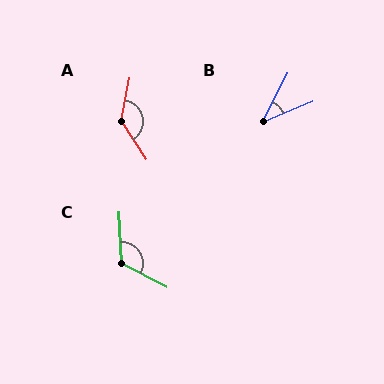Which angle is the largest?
A, at approximately 136 degrees.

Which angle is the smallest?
B, at approximately 41 degrees.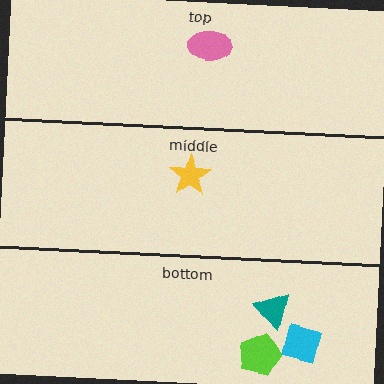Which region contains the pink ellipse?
The top region.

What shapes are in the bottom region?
The lime pentagon, the cyan square, the teal triangle.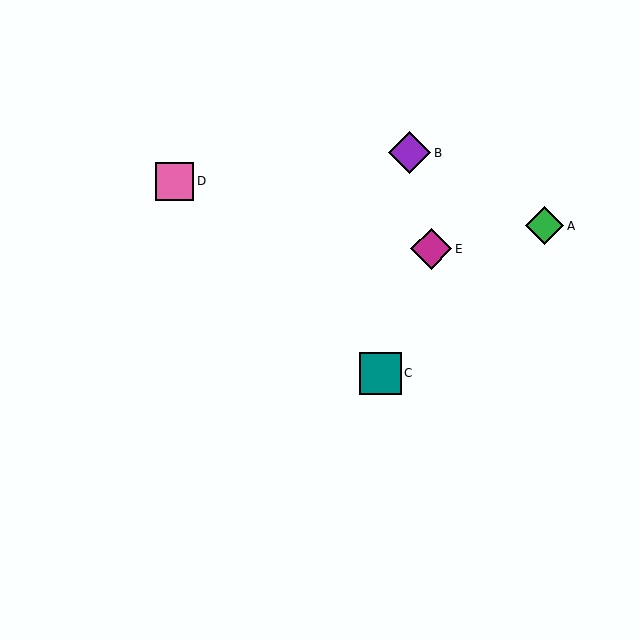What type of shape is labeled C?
Shape C is a teal square.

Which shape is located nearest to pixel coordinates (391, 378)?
The teal square (labeled C) at (380, 373) is nearest to that location.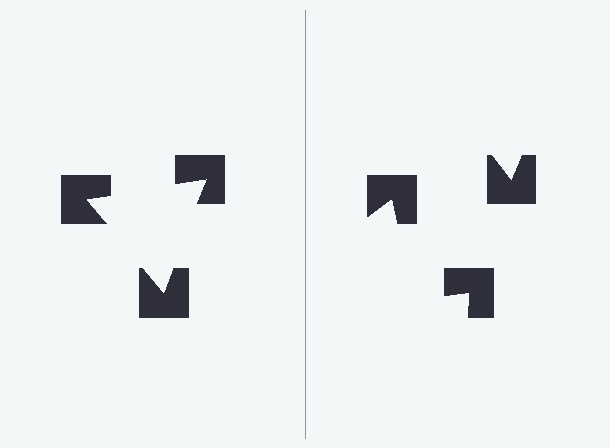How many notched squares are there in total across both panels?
6 — 3 on each side.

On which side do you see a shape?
An illusory triangle appears on the left side. On the right side the wedge cuts are rotated, so no coherent shape forms.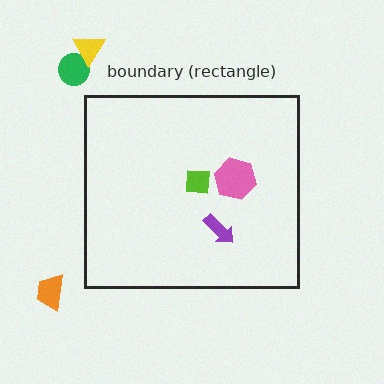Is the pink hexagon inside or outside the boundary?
Inside.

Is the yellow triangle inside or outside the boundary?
Outside.